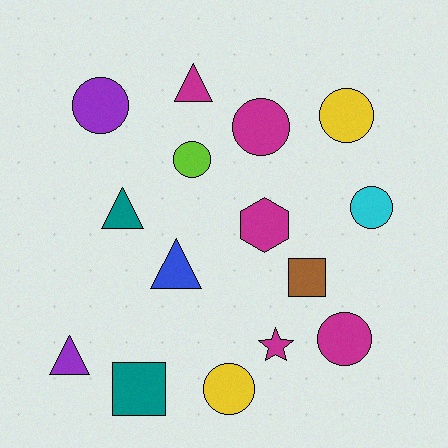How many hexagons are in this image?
There is 1 hexagon.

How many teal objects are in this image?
There are 2 teal objects.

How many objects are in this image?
There are 15 objects.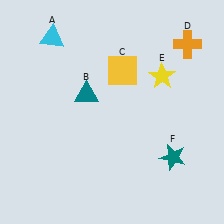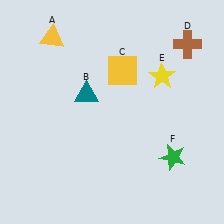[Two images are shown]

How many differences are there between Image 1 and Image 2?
There are 3 differences between the two images.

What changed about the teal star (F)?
In Image 1, F is teal. In Image 2, it changed to green.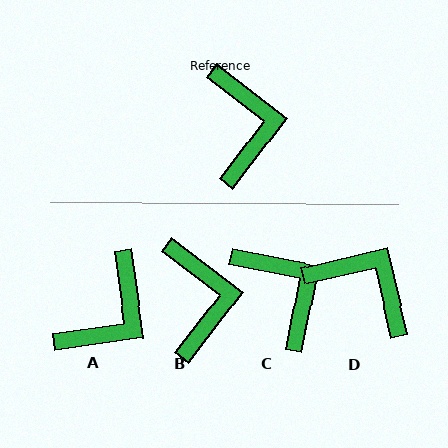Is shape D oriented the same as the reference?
No, it is off by about 51 degrees.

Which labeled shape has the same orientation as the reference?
B.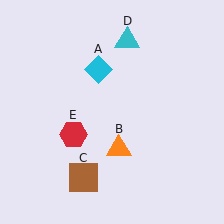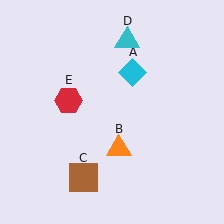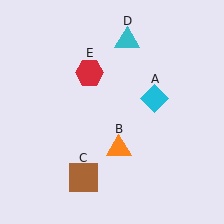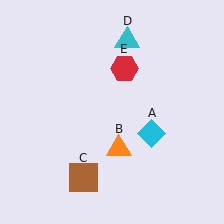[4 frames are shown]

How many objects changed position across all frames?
2 objects changed position: cyan diamond (object A), red hexagon (object E).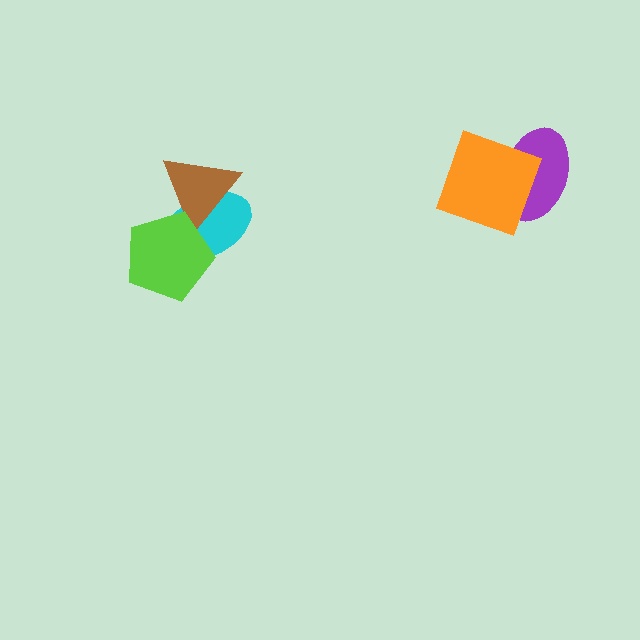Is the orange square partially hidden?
No, no other shape covers it.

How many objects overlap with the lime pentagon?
2 objects overlap with the lime pentagon.